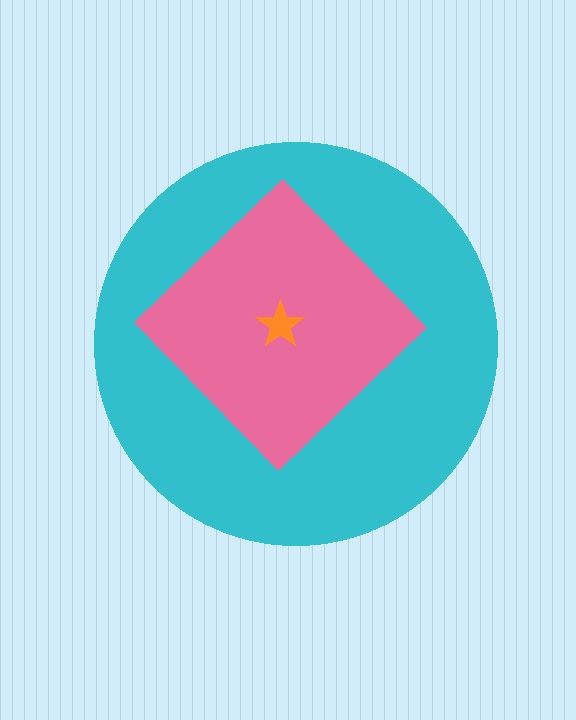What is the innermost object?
The orange star.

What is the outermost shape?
The cyan circle.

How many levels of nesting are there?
3.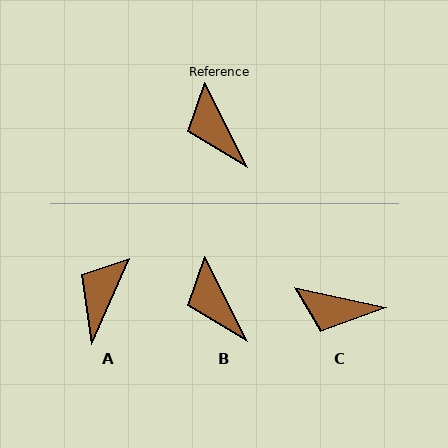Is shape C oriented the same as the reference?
No, it is off by about 51 degrees.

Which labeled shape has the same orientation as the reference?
B.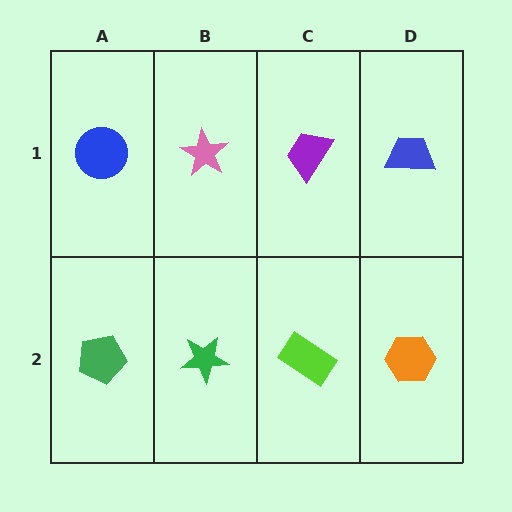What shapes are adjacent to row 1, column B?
A green star (row 2, column B), a blue circle (row 1, column A), a purple trapezoid (row 1, column C).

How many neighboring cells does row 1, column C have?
3.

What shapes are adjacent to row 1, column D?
An orange hexagon (row 2, column D), a purple trapezoid (row 1, column C).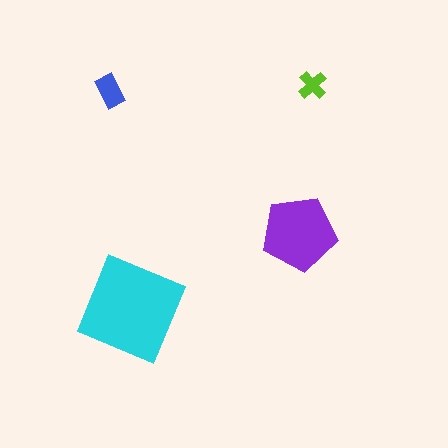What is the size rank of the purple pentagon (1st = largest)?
2nd.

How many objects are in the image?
There are 4 objects in the image.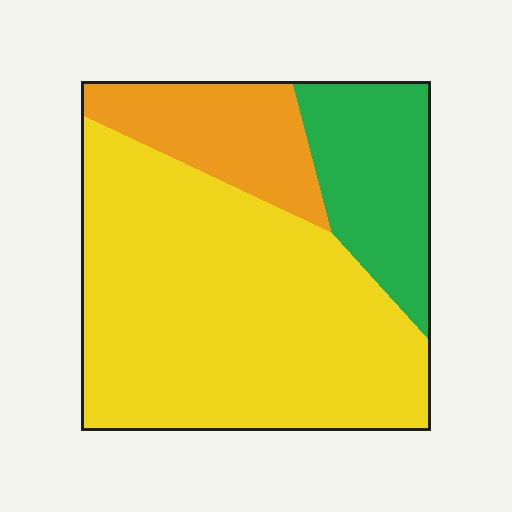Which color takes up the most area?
Yellow, at roughly 65%.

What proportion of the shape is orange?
Orange covers about 15% of the shape.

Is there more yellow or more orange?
Yellow.